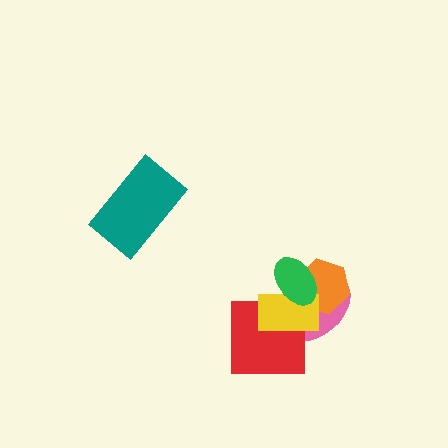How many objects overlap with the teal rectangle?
0 objects overlap with the teal rectangle.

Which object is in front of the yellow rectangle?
The green ellipse is in front of the yellow rectangle.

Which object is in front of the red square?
The yellow rectangle is in front of the red square.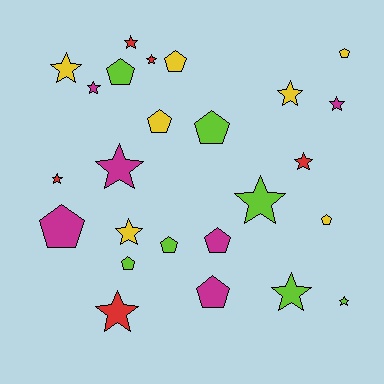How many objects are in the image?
There are 25 objects.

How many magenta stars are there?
There are 3 magenta stars.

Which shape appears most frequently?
Star, with 14 objects.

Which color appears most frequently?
Yellow, with 7 objects.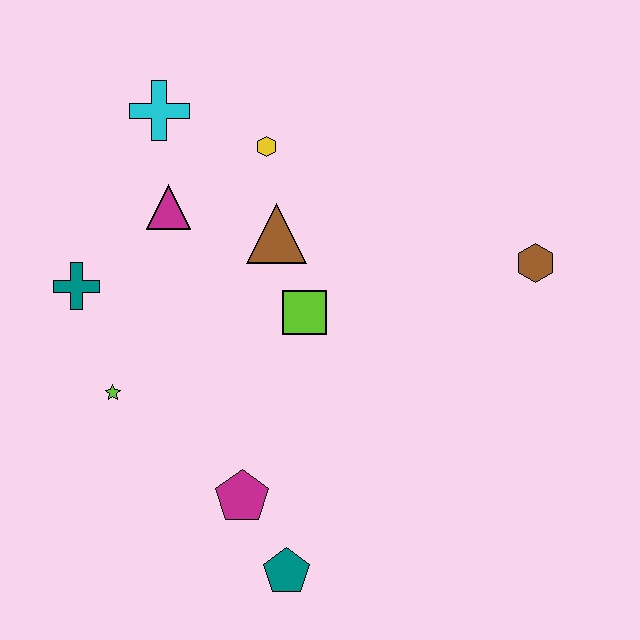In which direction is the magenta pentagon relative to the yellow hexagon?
The magenta pentagon is below the yellow hexagon.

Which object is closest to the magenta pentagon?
The teal pentagon is closest to the magenta pentagon.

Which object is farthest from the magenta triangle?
The teal pentagon is farthest from the magenta triangle.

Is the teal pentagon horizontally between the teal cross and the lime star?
No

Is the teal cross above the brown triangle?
No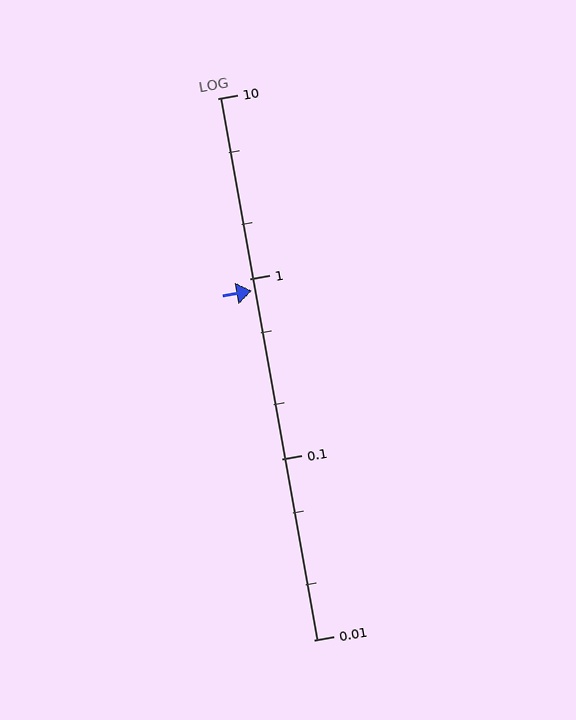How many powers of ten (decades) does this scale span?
The scale spans 3 decades, from 0.01 to 10.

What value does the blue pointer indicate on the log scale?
The pointer indicates approximately 0.86.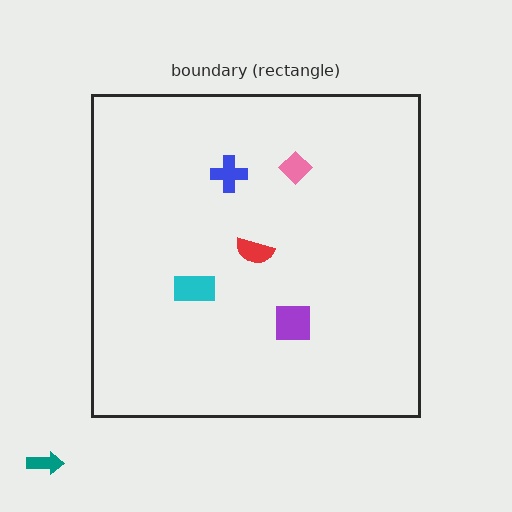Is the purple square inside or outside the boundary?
Inside.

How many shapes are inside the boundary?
5 inside, 1 outside.